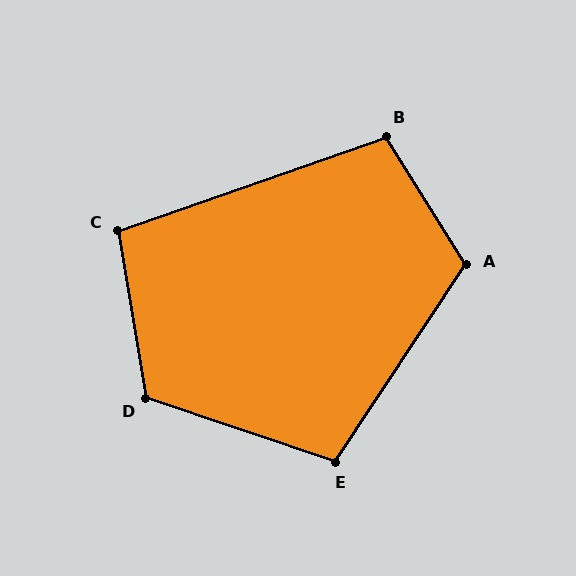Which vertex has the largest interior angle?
D, at approximately 118 degrees.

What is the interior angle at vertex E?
Approximately 105 degrees (obtuse).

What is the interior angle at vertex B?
Approximately 103 degrees (obtuse).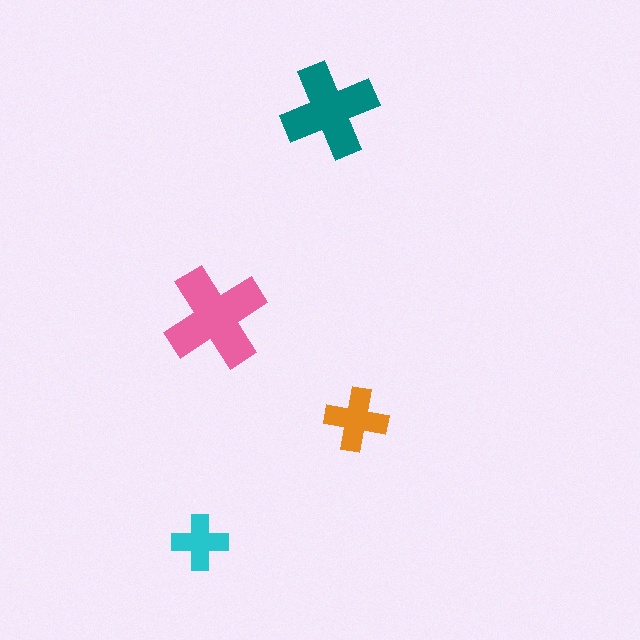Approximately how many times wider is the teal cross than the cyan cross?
About 1.5 times wider.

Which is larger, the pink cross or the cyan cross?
The pink one.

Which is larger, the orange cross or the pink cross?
The pink one.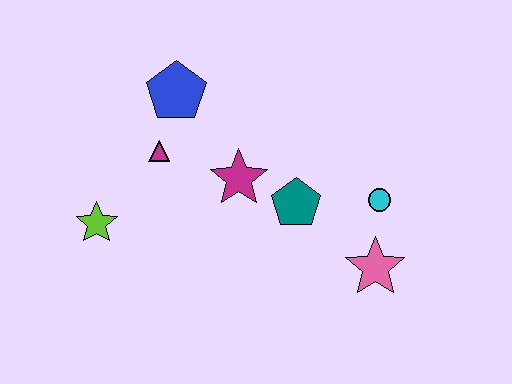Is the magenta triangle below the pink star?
No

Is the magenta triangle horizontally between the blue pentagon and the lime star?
Yes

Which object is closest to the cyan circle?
The pink star is closest to the cyan circle.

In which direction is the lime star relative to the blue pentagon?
The lime star is below the blue pentagon.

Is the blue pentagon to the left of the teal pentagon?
Yes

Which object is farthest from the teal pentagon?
The lime star is farthest from the teal pentagon.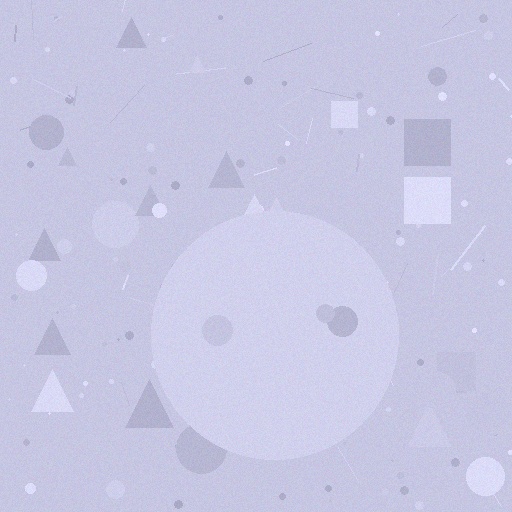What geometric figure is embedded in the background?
A circle is embedded in the background.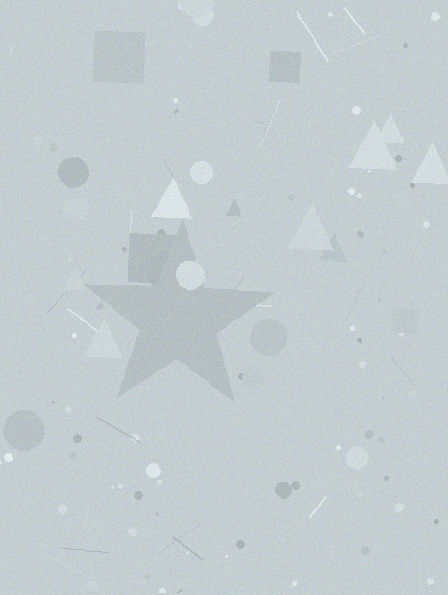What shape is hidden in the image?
A star is hidden in the image.